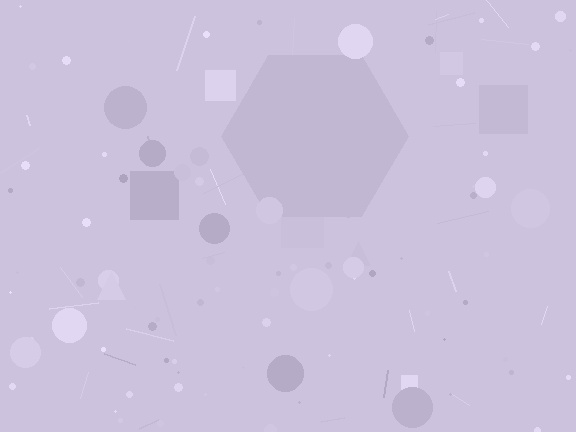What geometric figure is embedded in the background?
A hexagon is embedded in the background.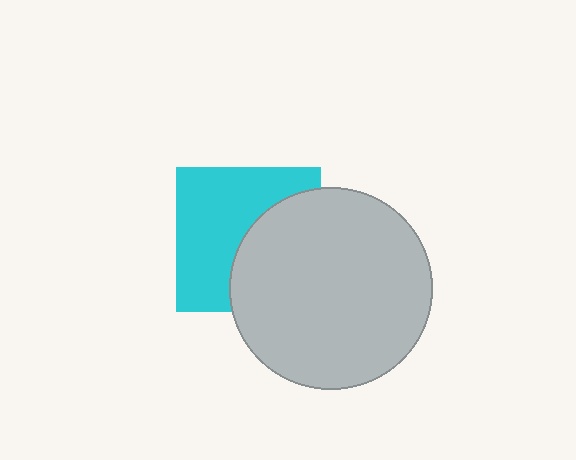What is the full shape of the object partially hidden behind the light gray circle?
The partially hidden object is a cyan square.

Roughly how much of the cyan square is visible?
About half of it is visible (roughly 56%).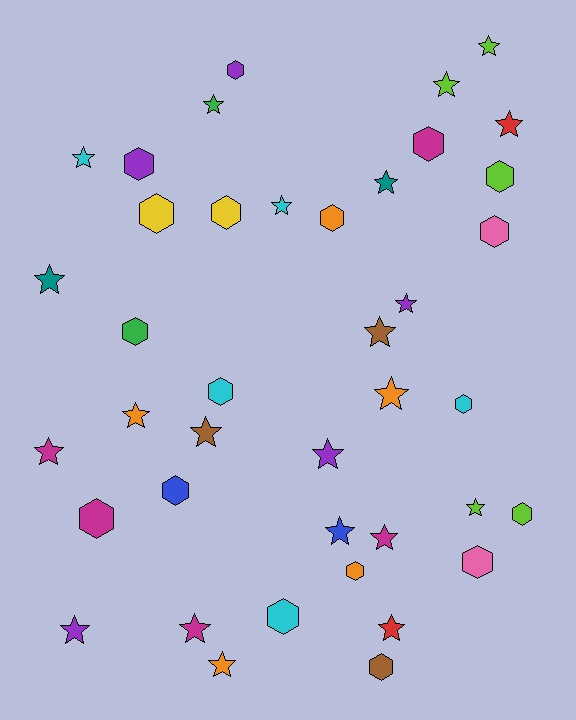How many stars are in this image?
There are 22 stars.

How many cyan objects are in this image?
There are 5 cyan objects.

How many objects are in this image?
There are 40 objects.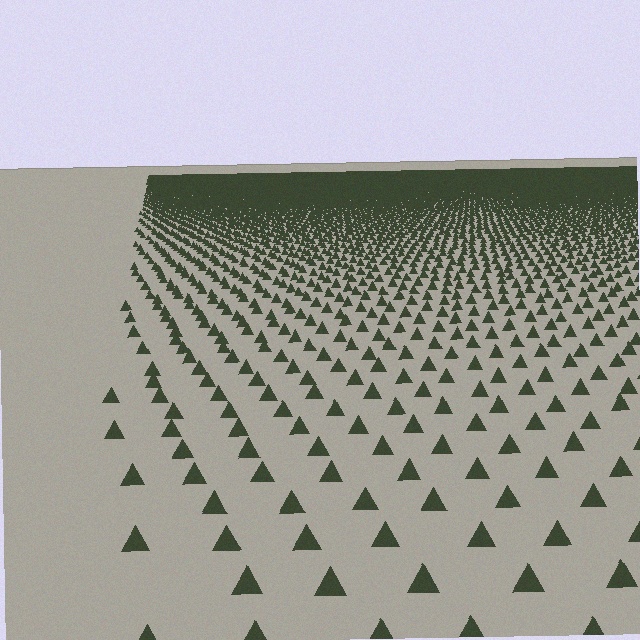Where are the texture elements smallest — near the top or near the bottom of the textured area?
Near the top.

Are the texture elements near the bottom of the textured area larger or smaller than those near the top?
Larger. Near the bottom, elements are closer to the viewer and appear at a bigger on-screen size.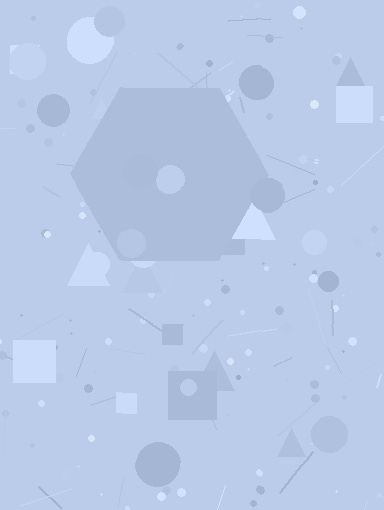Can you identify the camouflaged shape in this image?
The camouflaged shape is a hexagon.